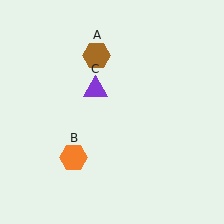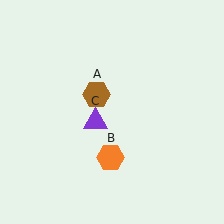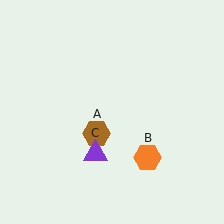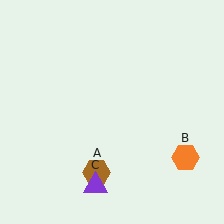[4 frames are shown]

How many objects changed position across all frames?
3 objects changed position: brown hexagon (object A), orange hexagon (object B), purple triangle (object C).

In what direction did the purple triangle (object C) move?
The purple triangle (object C) moved down.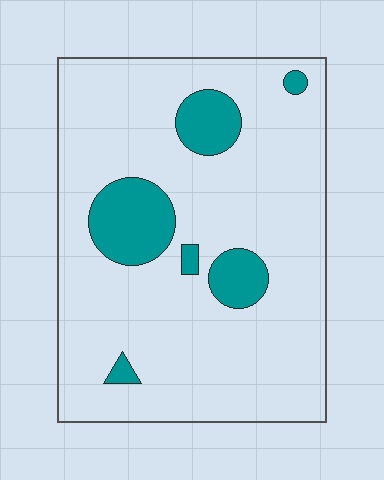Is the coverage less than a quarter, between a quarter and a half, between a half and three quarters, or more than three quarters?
Less than a quarter.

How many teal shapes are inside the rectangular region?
6.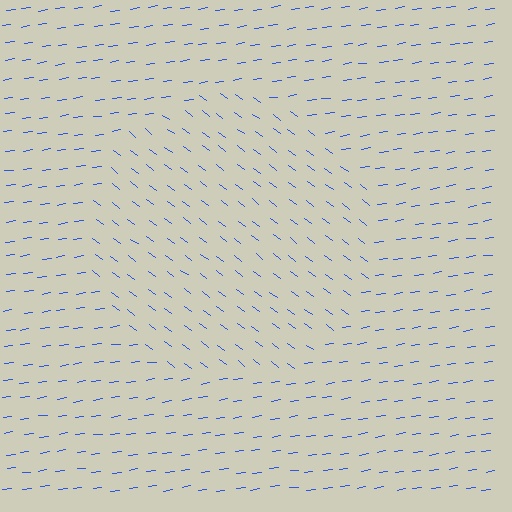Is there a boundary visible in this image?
Yes, there is a texture boundary formed by a change in line orientation.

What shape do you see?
I see a circle.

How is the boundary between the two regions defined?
The boundary is defined purely by a change in line orientation (approximately 45 degrees difference). All lines are the same color and thickness.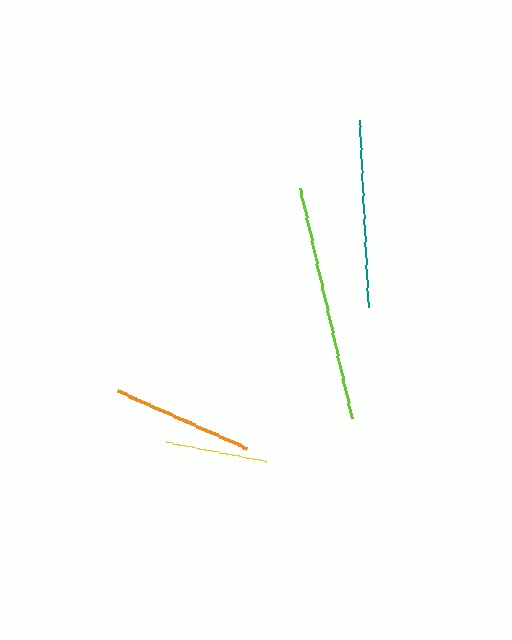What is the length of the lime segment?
The lime segment is approximately 237 pixels long.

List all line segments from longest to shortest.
From longest to shortest: lime, teal, orange, yellow.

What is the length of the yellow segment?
The yellow segment is approximately 102 pixels long.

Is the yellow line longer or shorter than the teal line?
The teal line is longer than the yellow line.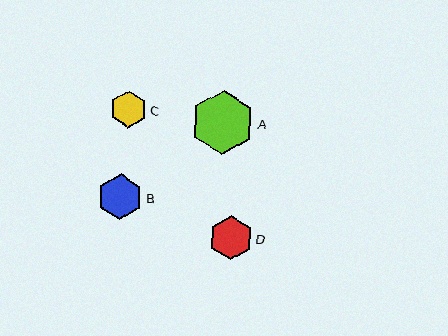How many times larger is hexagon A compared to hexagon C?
Hexagon A is approximately 1.7 times the size of hexagon C.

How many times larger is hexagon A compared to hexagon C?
Hexagon A is approximately 1.7 times the size of hexagon C.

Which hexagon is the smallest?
Hexagon C is the smallest with a size of approximately 37 pixels.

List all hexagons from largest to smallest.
From largest to smallest: A, B, D, C.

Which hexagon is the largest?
Hexagon A is the largest with a size of approximately 64 pixels.